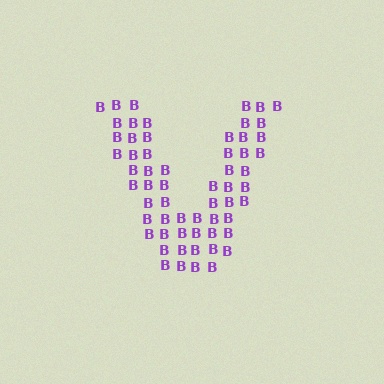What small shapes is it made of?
It is made of small letter B's.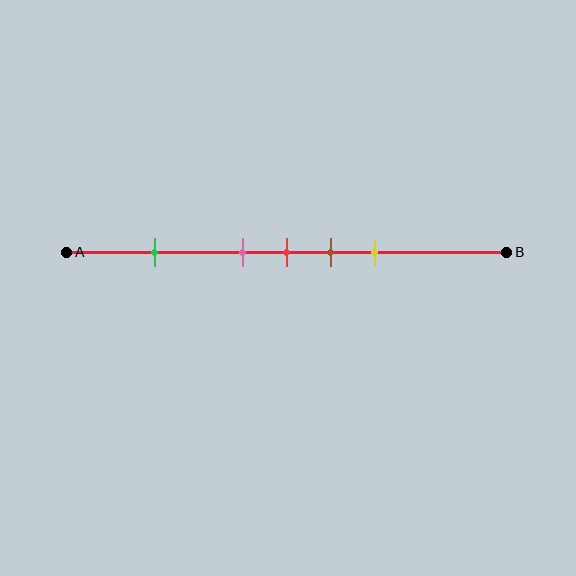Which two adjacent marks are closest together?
The pink and red marks are the closest adjacent pair.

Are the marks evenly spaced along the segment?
No, the marks are not evenly spaced.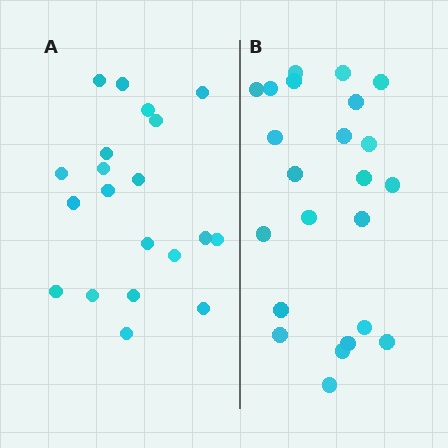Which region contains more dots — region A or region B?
Region B (the right region) has more dots.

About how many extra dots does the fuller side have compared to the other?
Region B has just a few more — roughly 2 or 3 more dots than region A.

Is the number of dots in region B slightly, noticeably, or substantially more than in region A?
Region B has only slightly more — the two regions are fairly close. The ratio is roughly 1.1 to 1.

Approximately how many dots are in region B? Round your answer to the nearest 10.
About 20 dots. (The exact count is 23, which rounds to 20.)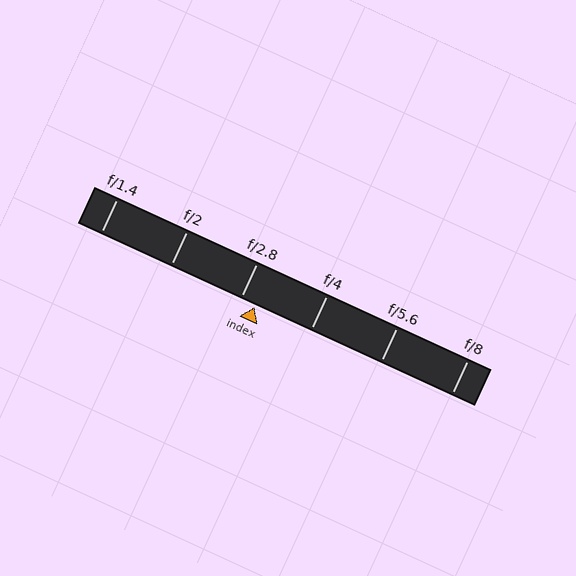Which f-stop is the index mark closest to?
The index mark is closest to f/2.8.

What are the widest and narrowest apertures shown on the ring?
The widest aperture shown is f/1.4 and the narrowest is f/8.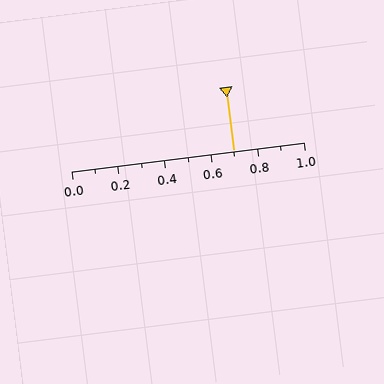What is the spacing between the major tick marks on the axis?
The major ticks are spaced 0.2 apart.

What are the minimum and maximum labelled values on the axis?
The axis runs from 0.0 to 1.0.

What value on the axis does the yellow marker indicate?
The marker indicates approximately 0.7.